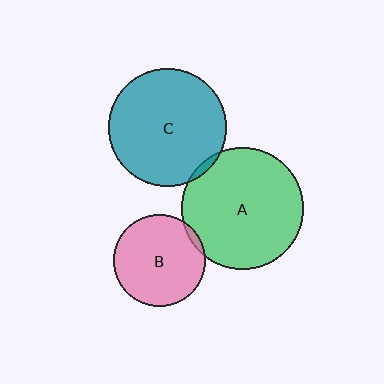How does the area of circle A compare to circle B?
Approximately 1.8 times.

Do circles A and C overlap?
Yes.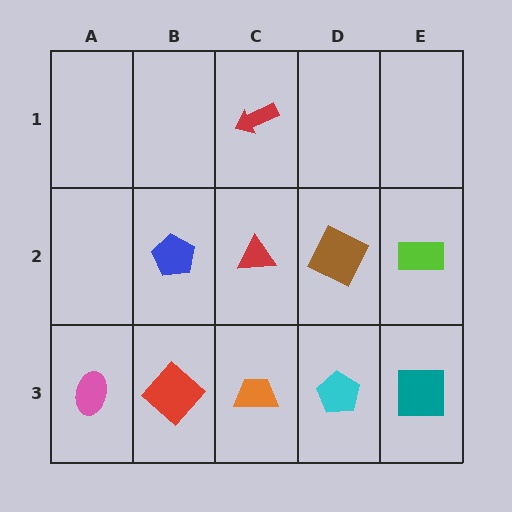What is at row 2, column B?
A blue pentagon.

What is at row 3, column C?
An orange trapezoid.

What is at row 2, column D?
A brown square.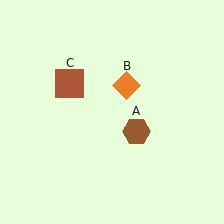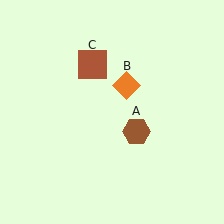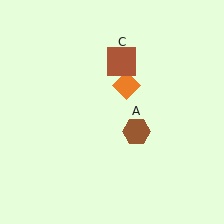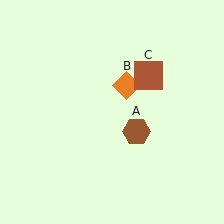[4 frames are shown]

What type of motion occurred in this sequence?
The brown square (object C) rotated clockwise around the center of the scene.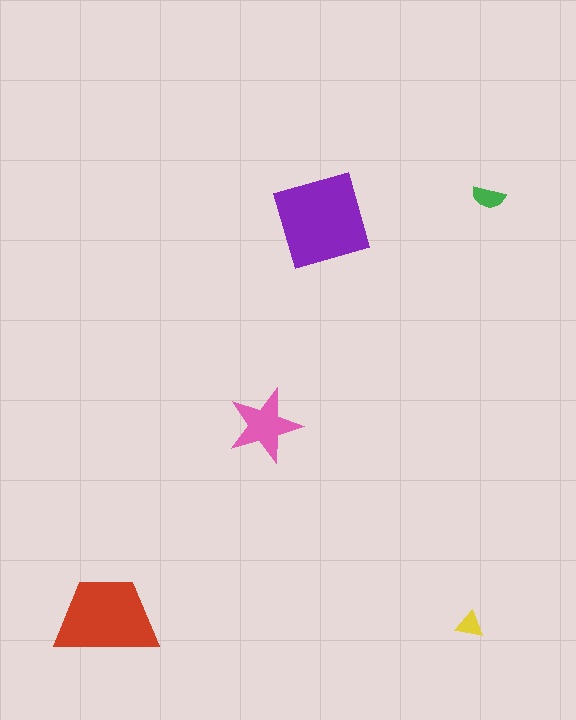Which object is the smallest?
The yellow triangle.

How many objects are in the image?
There are 5 objects in the image.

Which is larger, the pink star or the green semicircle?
The pink star.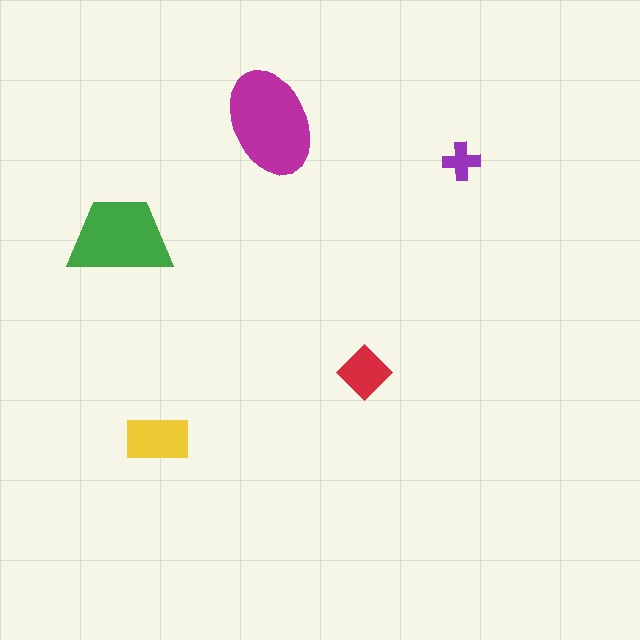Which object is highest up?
The magenta ellipse is topmost.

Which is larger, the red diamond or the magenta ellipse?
The magenta ellipse.